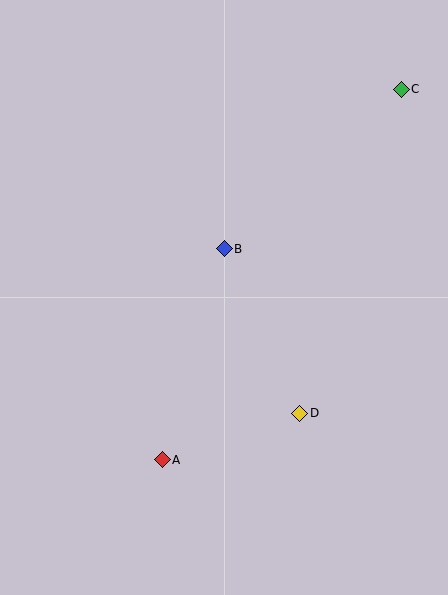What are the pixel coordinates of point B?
Point B is at (224, 249).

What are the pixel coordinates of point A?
Point A is at (162, 460).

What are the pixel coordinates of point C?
Point C is at (401, 89).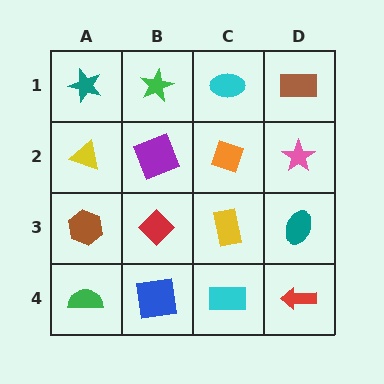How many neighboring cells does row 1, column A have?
2.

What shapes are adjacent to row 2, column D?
A brown rectangle (row 1, column D), a teal ellipse (row 3, column D), an orange diamond (row 2, column C).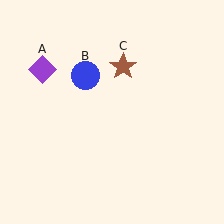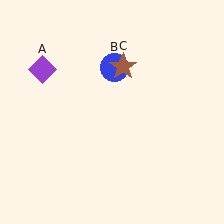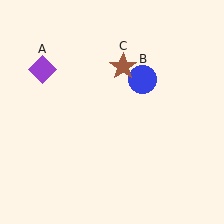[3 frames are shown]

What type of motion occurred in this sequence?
The blue circle (object B) rotated clockwise around the center of the scene.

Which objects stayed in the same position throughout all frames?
Purple diamond (object A) and brown star (object C) remained stationary.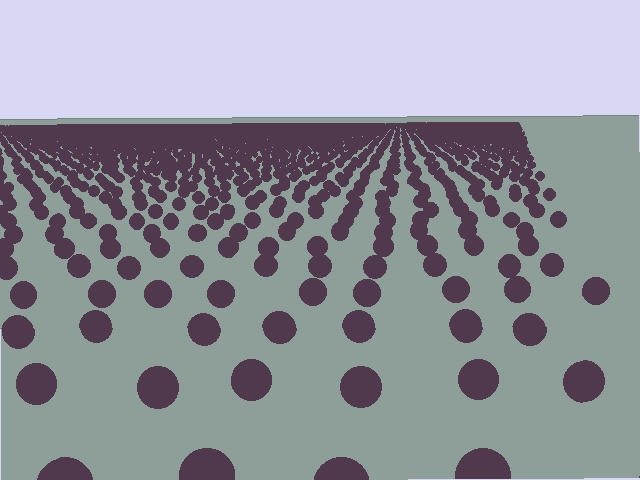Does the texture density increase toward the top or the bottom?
Density increases toward the top.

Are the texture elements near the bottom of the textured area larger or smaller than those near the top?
Larger. Near the bottom, elements are closer to the viewer and appear at a bigger on-screen size.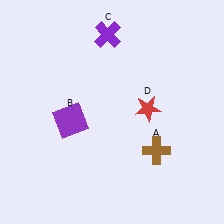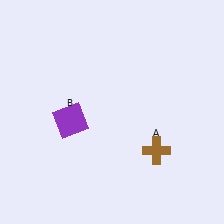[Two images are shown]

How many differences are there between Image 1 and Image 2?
There are 2 differences between the two images.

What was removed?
The red star (D), the purple cross (C) were removed in Image 2.